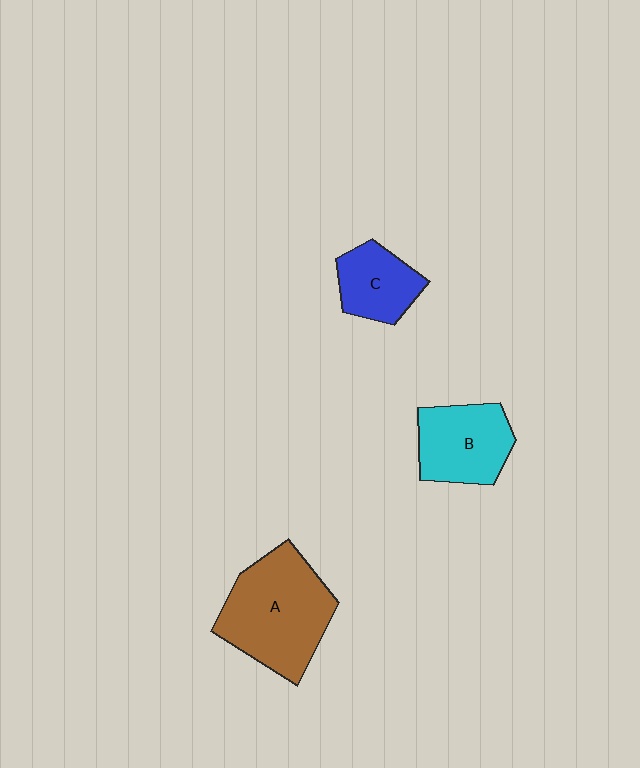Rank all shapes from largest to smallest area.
From largest to smallest: A (brown), B (cyan), C (blue).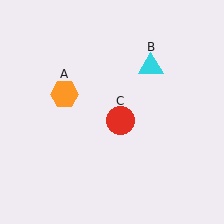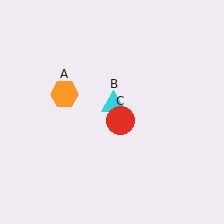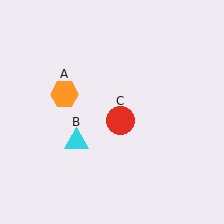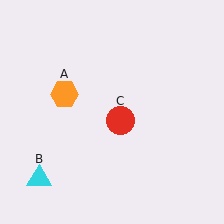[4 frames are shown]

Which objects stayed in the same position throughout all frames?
Orange hexagon (object A) and red circle (object C) remained stationary.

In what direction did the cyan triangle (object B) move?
The cyan triangle (object B) moved down and to the left.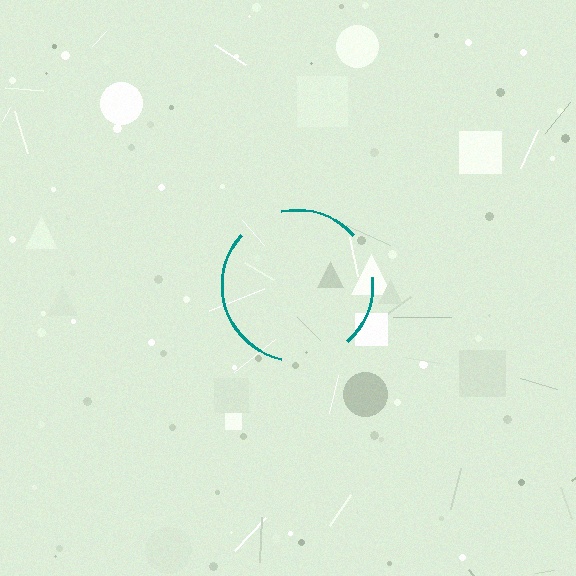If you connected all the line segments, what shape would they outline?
They would outline a circle.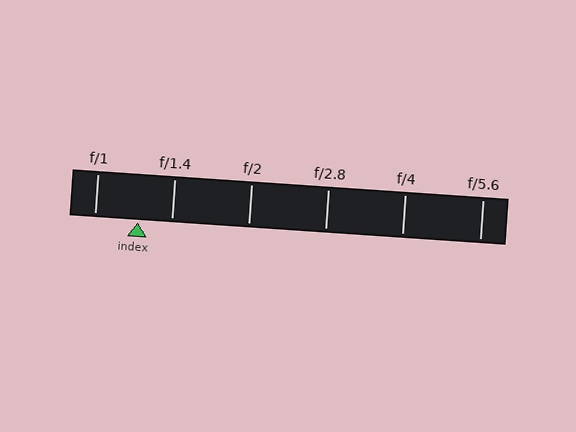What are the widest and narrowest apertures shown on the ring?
The widest aperture shown is f/1 and the narrowest is f/5.6.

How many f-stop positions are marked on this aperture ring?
There are 6 f-stop positions marked.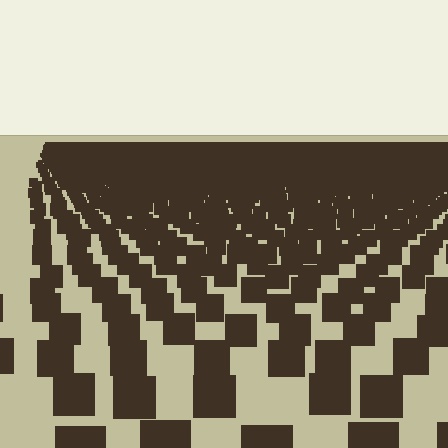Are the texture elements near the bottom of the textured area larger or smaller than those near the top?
Larger. Near the bottom, elements are closer to the viewer and appear at a bigger on-screen size.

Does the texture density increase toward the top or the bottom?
Density increases toward the top.